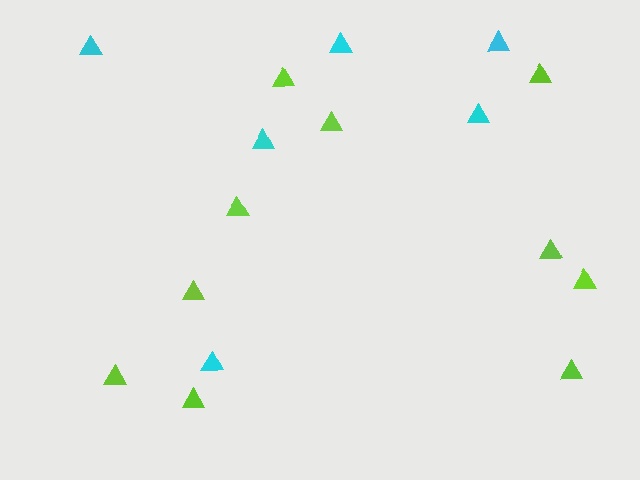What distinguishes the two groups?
There are 2 groups: one group of cyan triangles (6) and one group of lime triangles (10).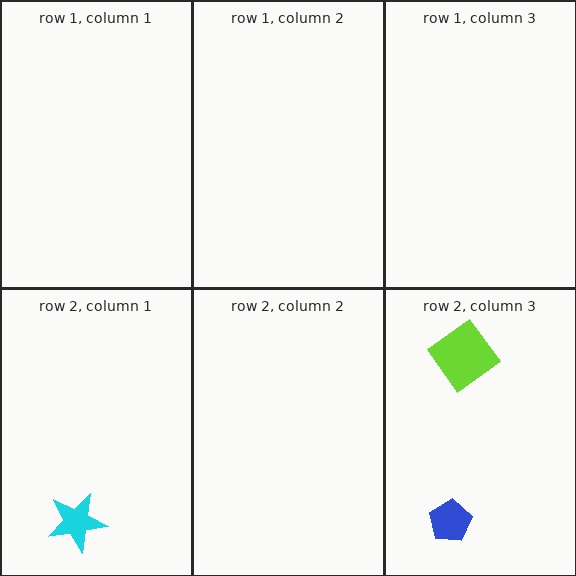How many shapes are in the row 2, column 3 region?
2.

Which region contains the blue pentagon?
The row 2, column 3 region.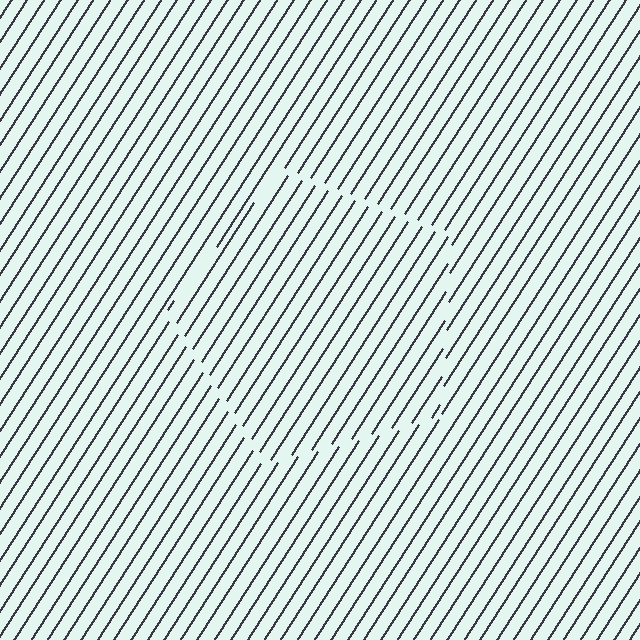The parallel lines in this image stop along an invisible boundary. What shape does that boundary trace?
An illusory pentagon. The interior of the shape contains the same grating, shifted by half a period — the contour is defined by the phase discontinuity where line-ends from the inner and outer gratings abut.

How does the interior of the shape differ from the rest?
The interior of the shape contains the same grating, shifted by half a period — the contour is defined by the phase discontinuity where line-ends from the inner and outer gratings abut.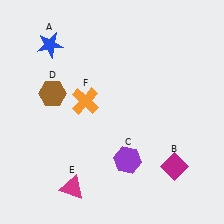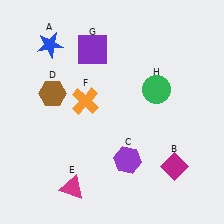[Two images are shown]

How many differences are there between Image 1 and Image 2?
There are 2 differences between the two images.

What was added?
A purple square (G), a green circle (H) were added in Image 2.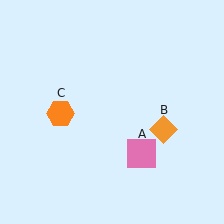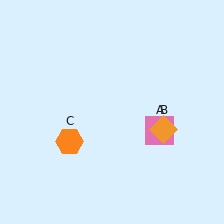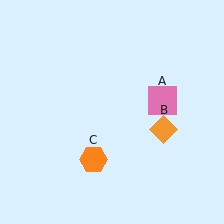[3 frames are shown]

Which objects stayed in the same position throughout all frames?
Orange diamond (object B) remained stationary.